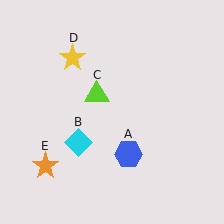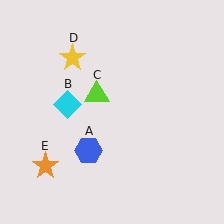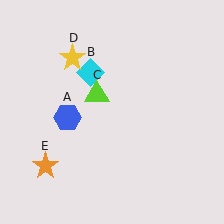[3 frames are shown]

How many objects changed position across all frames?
2 objects changed position: blue hexagon (object A), cyan diamond (object B).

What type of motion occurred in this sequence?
The blue hexagon (object A), cyan diamond (object B) rotated clockwise around the center of the scene.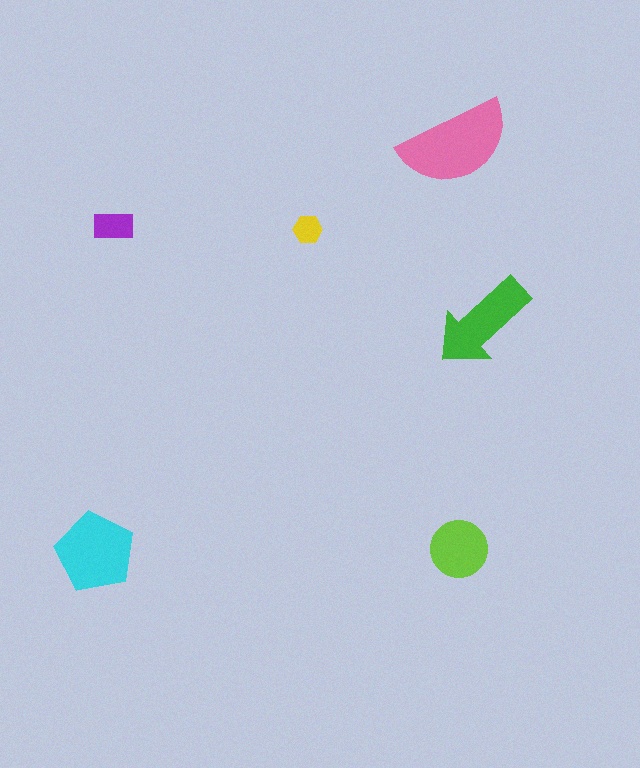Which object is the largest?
The pink semicircle.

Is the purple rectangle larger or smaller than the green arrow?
Smaller.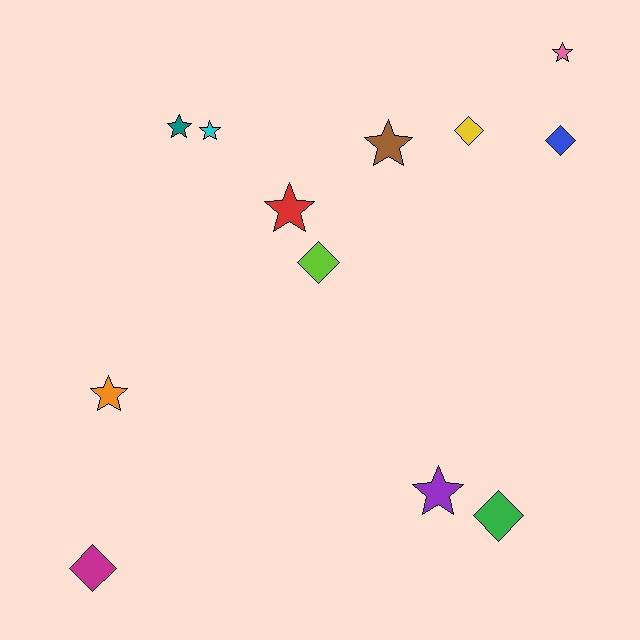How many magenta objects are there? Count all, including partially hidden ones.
There is 1 magenta object.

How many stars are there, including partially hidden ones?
There are 7 stars.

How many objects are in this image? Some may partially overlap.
There are 12 objects.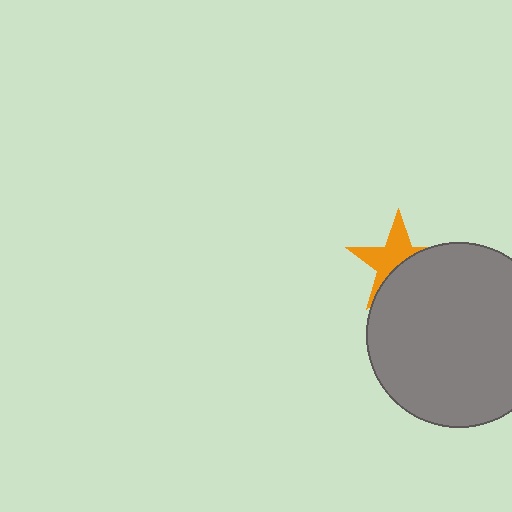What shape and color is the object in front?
The object in front is a gray circle.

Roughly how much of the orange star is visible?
About half of it is visible (roughly 51%).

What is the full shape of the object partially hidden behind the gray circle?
The partially hidden object is an orange star.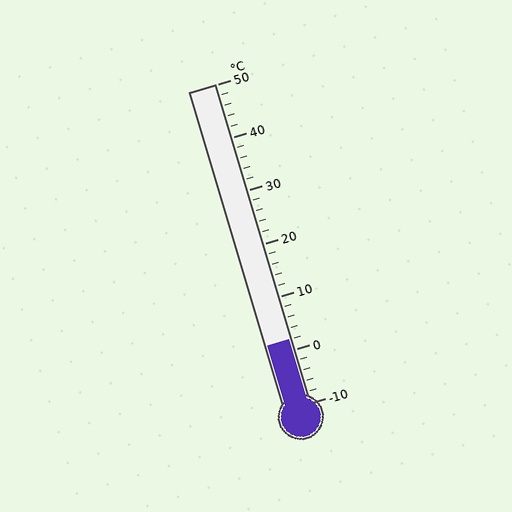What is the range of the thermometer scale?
The thermometer scale ranges from -10°C to 50°C.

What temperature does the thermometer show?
The thermometer shows approximately 2°C.